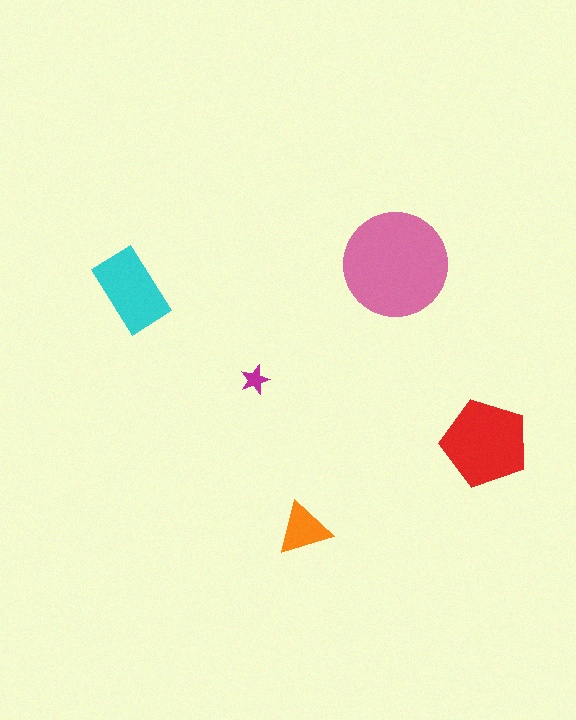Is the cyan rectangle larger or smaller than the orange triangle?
Larger.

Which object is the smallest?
The magenta star.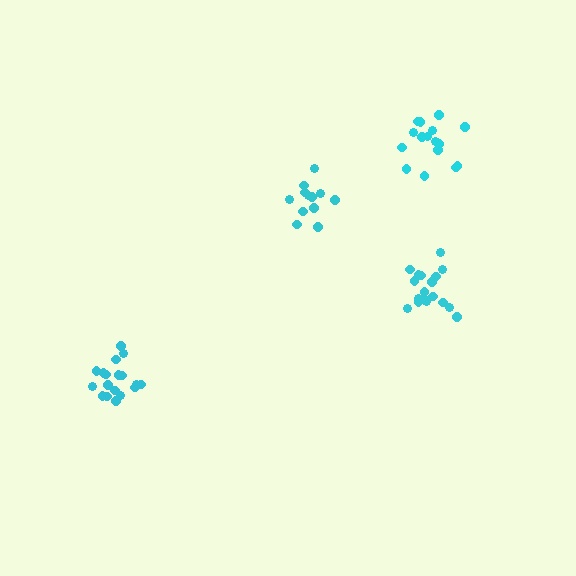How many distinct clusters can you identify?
There are 4 distinct clusters.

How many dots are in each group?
Group 1: 13 dots, Group 2: 18 dots, Group 3: 16 dots, Group 4: 18 dots (65 total).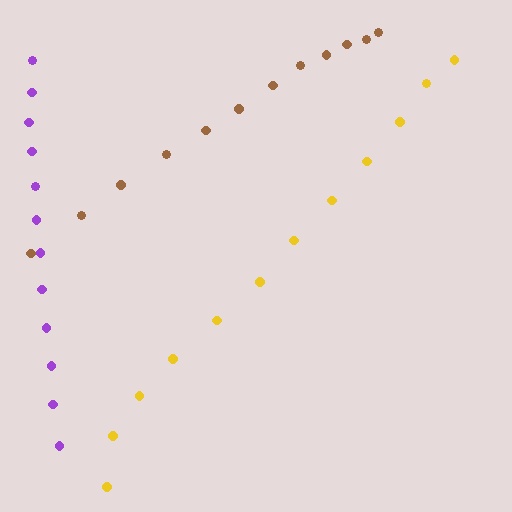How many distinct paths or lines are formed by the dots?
There are 3 distinct paths.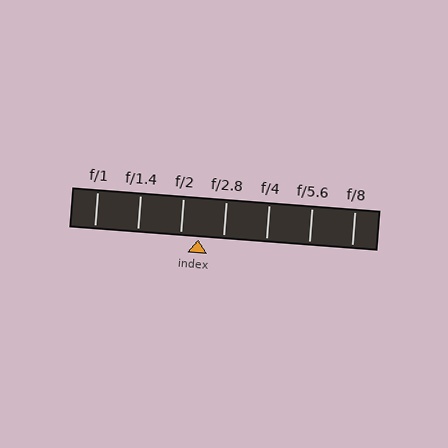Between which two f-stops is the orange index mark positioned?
The index mark is between f/2 and f/2.8.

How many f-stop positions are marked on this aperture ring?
There are 7 f-stop positions marked.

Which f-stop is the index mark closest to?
The index mark is closest to f/2.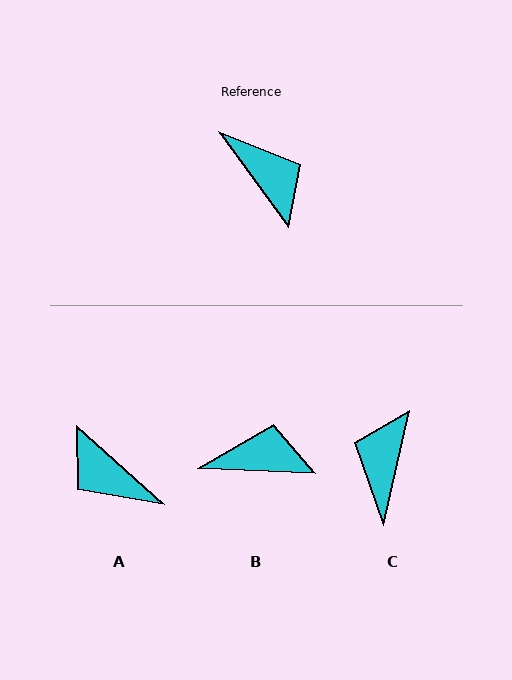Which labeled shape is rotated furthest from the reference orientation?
A, about 168 degrees away.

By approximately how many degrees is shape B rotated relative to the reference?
Approximately 52 degrees counter-clockwise.